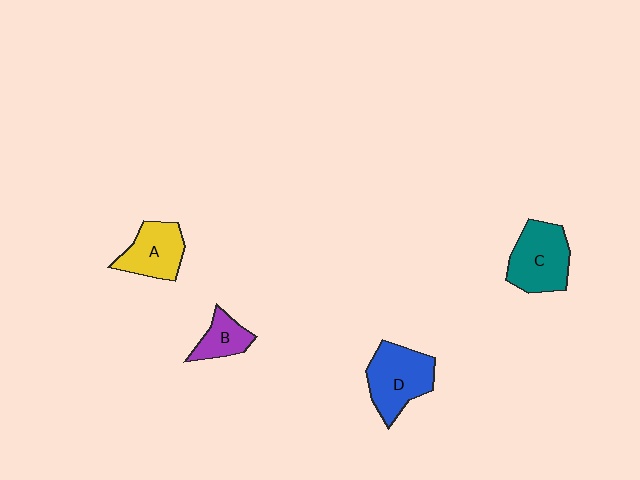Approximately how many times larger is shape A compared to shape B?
Approximately 1.5 times.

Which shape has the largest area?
Shape D (blue).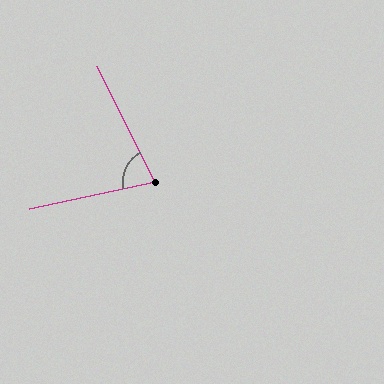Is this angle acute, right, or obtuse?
It is acute.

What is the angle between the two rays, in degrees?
Approximately 75 degrees.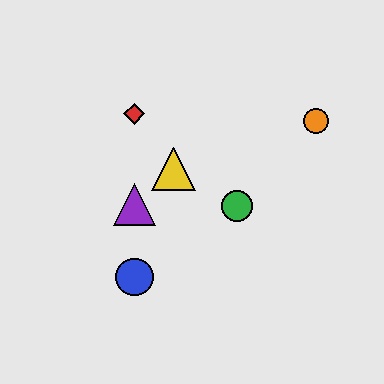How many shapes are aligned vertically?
3 shapes (the red diamond, the blue circle, the purple triangle) are aligned vertically.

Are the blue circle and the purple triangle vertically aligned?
Yes, both are at x≈134.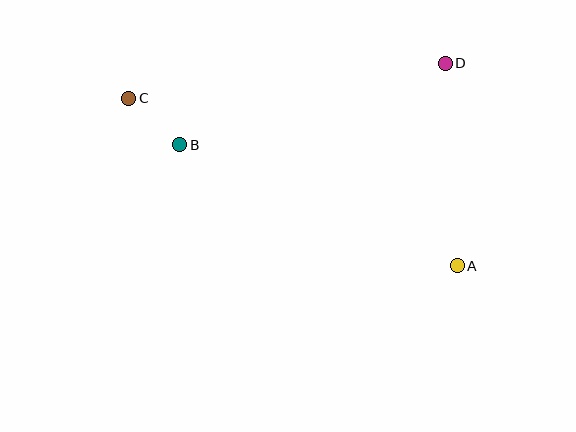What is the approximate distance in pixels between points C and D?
The distance between C and D is approximately 318 pixels.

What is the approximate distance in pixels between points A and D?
The distance between A and D is approximately 203 pixels.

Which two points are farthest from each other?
Points A and C are farthest from each other.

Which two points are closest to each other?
Points B and C are closest to each other.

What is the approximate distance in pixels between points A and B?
The distance between A and B is approximately 303 pixels.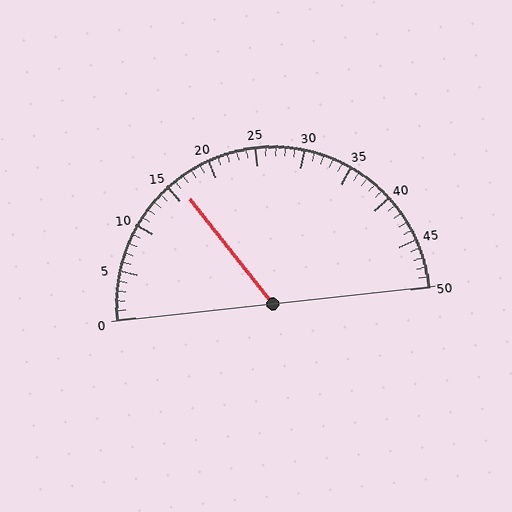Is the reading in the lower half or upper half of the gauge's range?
The reading is in the lower half of the range (0 to 50).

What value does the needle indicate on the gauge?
The needle indicates approximately 16.